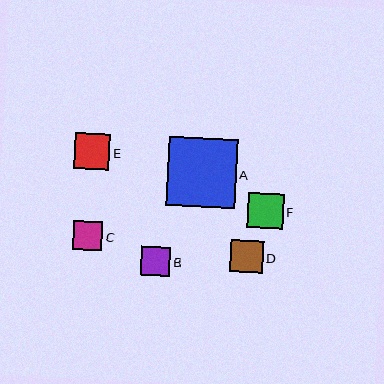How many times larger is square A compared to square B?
Square A is approximately 2.4 times the size of square B.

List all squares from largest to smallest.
From largest to smallest: A, F, E, D, C, B.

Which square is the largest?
Square A is the largest with a size of approximately 69 pixels.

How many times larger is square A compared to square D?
Square A is approximately 2.1 times the size of square D.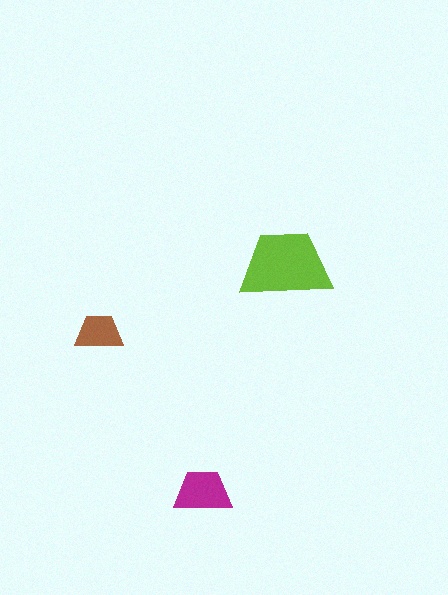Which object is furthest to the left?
The brown trapezoid is leftmost.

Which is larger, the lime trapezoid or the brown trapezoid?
The lime one.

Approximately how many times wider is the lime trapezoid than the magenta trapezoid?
About 1.5 times wider.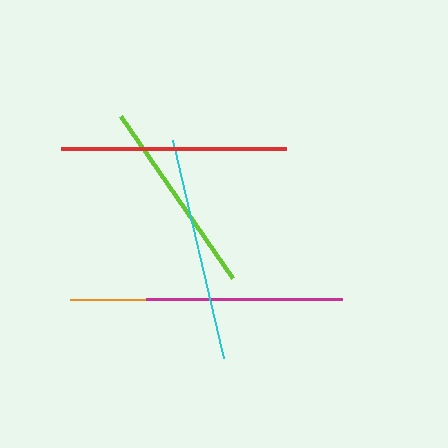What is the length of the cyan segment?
The cyan segment is approximately 223 pixels long.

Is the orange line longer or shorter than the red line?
The red line is longer than the orange line.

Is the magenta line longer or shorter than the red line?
The red line is longer than the magenta line.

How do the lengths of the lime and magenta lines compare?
The lime and magenta lines are approximately the same length.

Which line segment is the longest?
The red line is the longest at approximately 226 pixels.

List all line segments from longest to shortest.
From longest to shortest: red, cyan, lime, magenta, orange.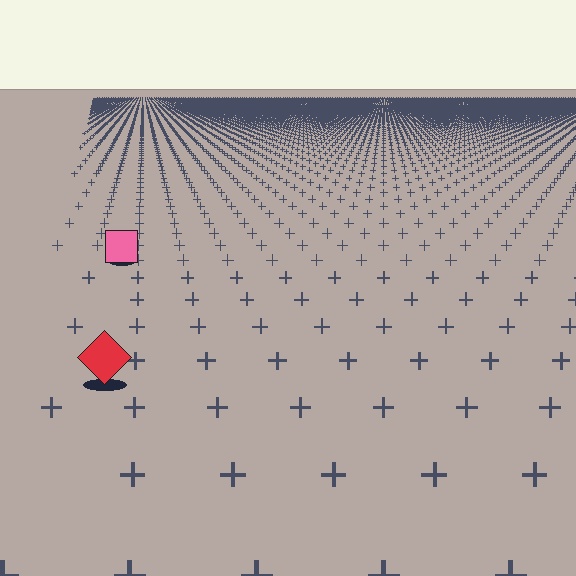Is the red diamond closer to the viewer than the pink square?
Yes. The red diamond is closer — you can tell from the texture gradient: the ground texture is coarser near it.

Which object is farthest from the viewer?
The pink square is farthest from the viewer. It appears smaller and the ground texture around it is denser.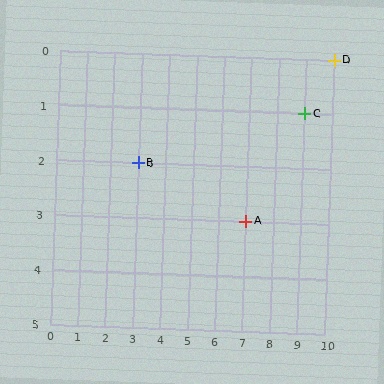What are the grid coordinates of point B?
Point B is at grid coordinates (3, 2).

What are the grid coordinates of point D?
Point D is at grid coordinates (10, 0).